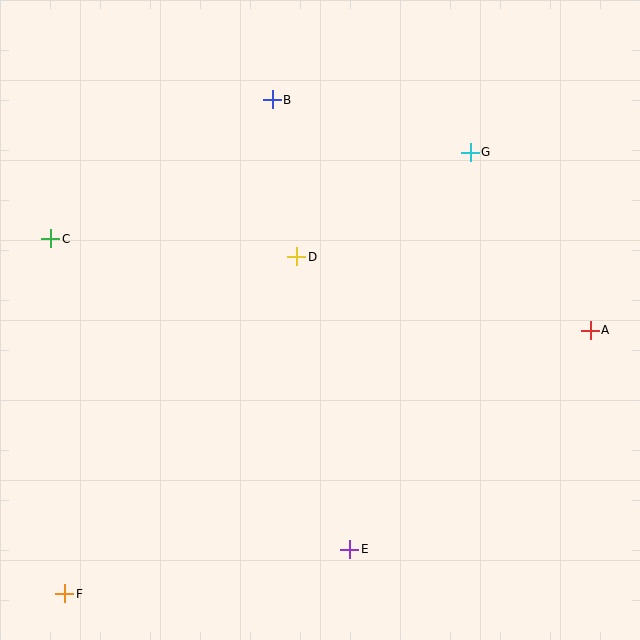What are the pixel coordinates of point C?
Point C is at (51, 239).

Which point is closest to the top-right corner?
Point G is closest to the top-right corner.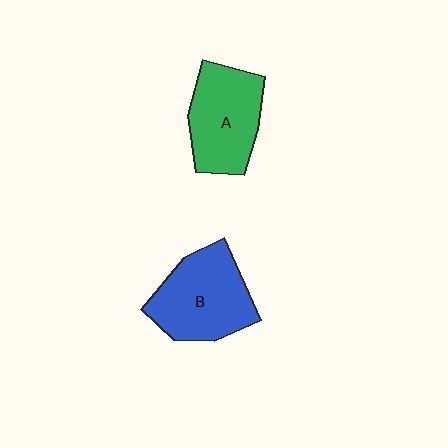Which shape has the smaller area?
Shape A (green).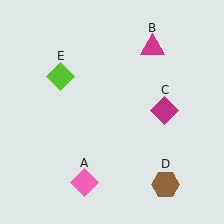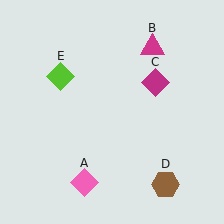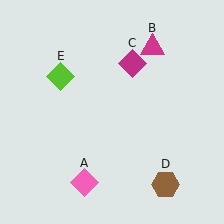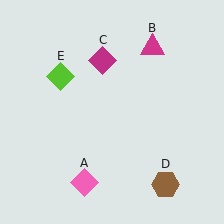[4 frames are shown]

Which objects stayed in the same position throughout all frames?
Pink diamond (object A) and magenta triangle (object B) and brown hexagon (object D) and lime diamond (object E) remained stationary.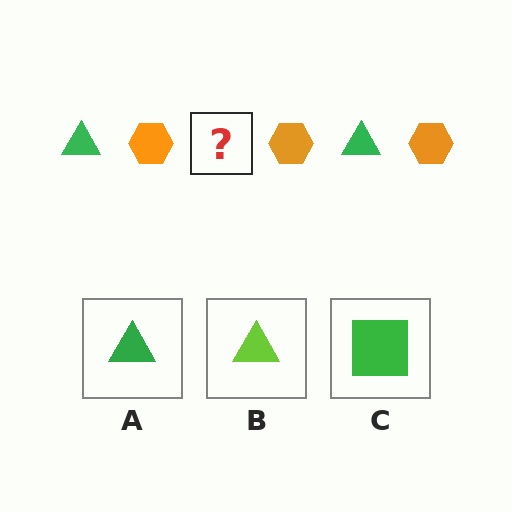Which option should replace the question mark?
Option A.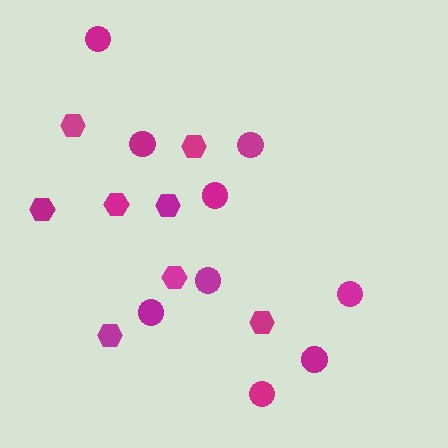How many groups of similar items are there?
There are 2 groups: one group of hexagons (8) and one group of circles (9).